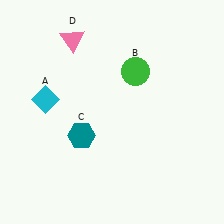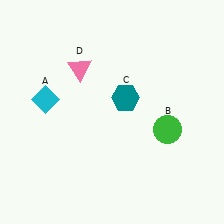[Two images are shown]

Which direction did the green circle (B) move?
The green circle (B) moved down.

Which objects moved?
The objects that moved are: the green circle (B), the teal hexagon (C), the pink triangle (D).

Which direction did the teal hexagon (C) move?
The teal hexagon (C) moved right.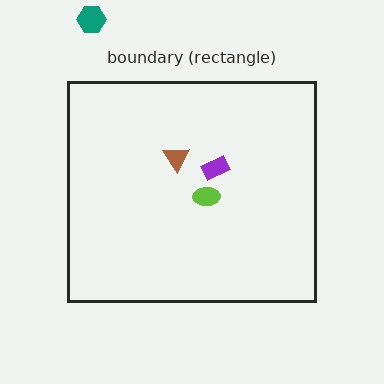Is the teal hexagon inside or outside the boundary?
Outside.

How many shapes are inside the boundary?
3 inside, 1 outside.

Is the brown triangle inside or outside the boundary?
Inside.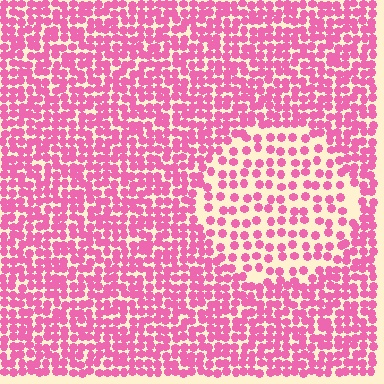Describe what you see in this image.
The image contains small pink elements arranged at two different densities. A circle-shaped region is visible where the elements are less densely packed than the surrounding area.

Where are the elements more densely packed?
The elements are more densely packed outside the circle boundary.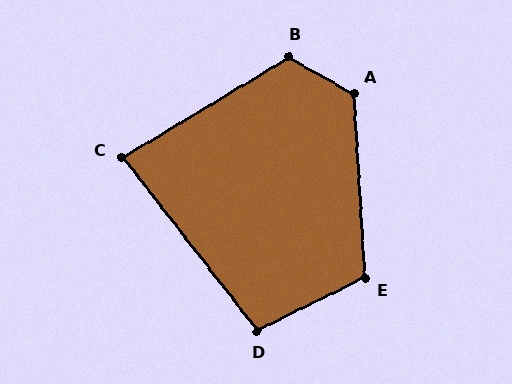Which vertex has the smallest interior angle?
C, at approximately 83 degrees.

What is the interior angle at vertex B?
Approximately 120 degrees (obtuse).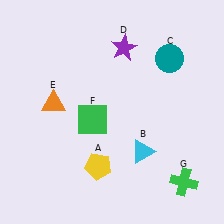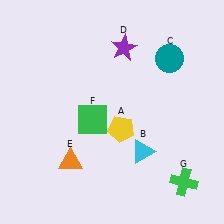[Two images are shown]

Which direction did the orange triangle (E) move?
The orange triangle (E) moved down.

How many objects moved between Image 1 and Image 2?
2 objects moved between the two images.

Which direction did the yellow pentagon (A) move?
The yellow pentagon (A) moved up.